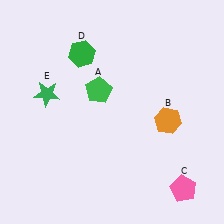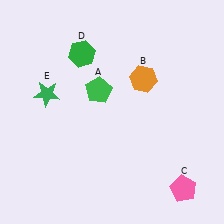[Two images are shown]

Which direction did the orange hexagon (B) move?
The orange hexagon (B) moved up.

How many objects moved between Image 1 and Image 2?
1 object moved between the two images.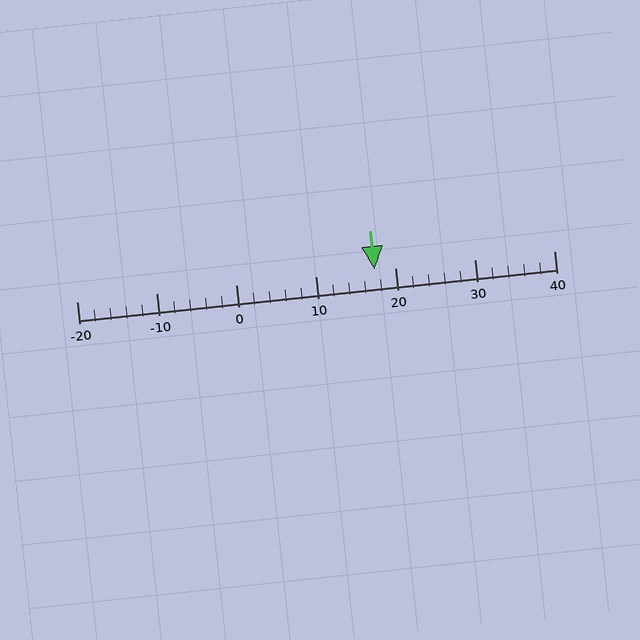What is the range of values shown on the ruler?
The ruler shows values from -20 to 40.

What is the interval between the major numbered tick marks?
The major tick marks are spaced 10 units apart.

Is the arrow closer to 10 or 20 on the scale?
The arrow is closer to 20.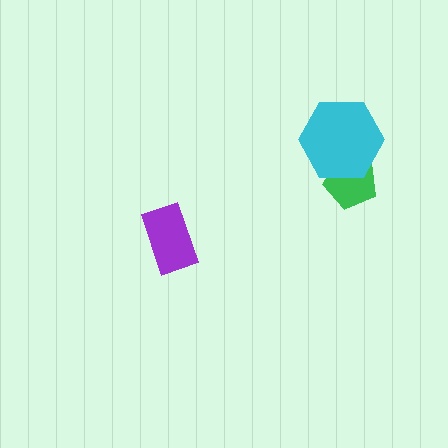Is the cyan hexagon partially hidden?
No, no other shape covers it.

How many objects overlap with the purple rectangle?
0 objects overlap with the purple rectangle.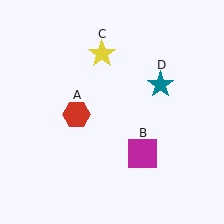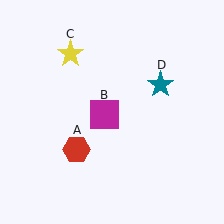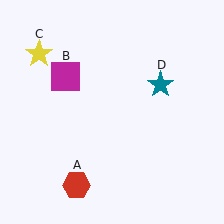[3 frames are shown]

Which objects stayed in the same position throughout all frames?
Teal star (object D) remained stationary.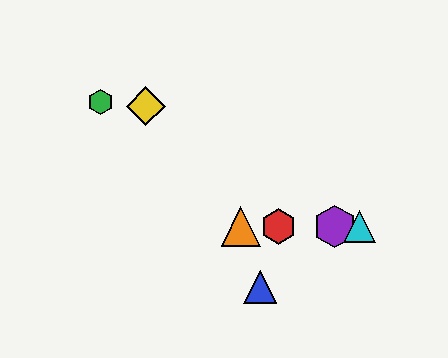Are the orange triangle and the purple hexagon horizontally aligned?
Yes, both are at y≈226.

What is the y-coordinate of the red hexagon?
The red hexagon is at y≈226.